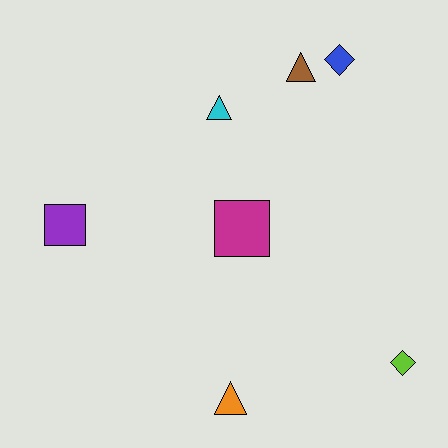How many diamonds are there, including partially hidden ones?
There are 2 diamonds.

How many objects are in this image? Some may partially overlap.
There are 7 objects.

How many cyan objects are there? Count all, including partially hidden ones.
There is 1 cyan object.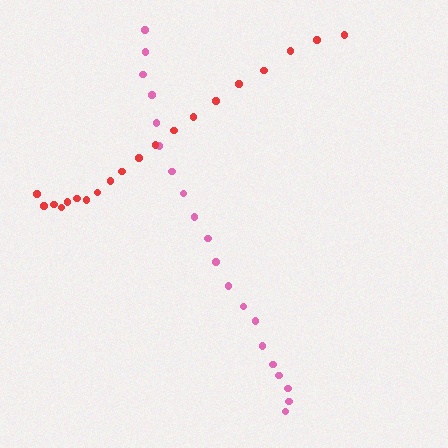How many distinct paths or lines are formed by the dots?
There are 2 distinct paths.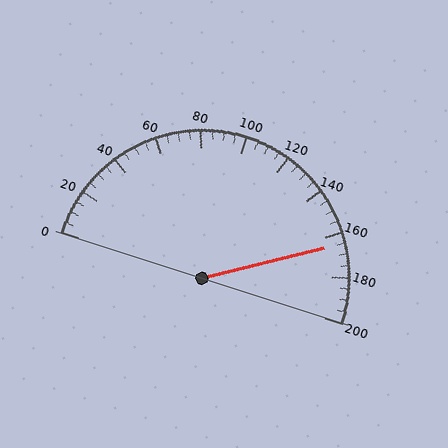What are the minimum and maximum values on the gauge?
The gauge ranges from 0 to 200.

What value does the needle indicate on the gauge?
The needle indicates approximately 165.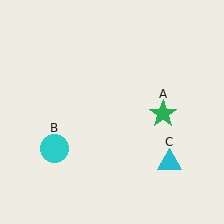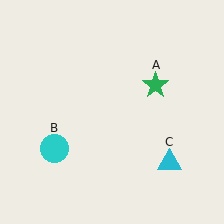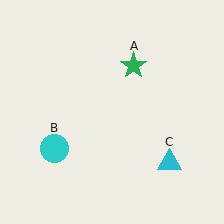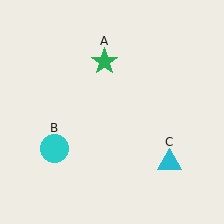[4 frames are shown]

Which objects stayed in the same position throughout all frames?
Cyan circle (object B) and cyan triangle (object C) remained stationary.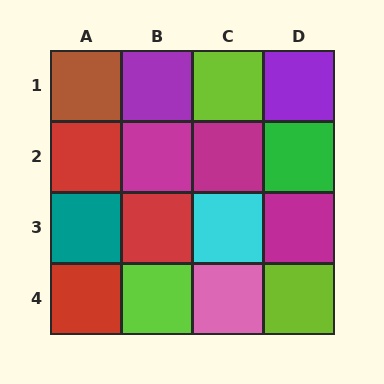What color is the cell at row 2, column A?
Red.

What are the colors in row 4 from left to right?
Red, lime, pink, lime.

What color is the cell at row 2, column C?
Magenta.